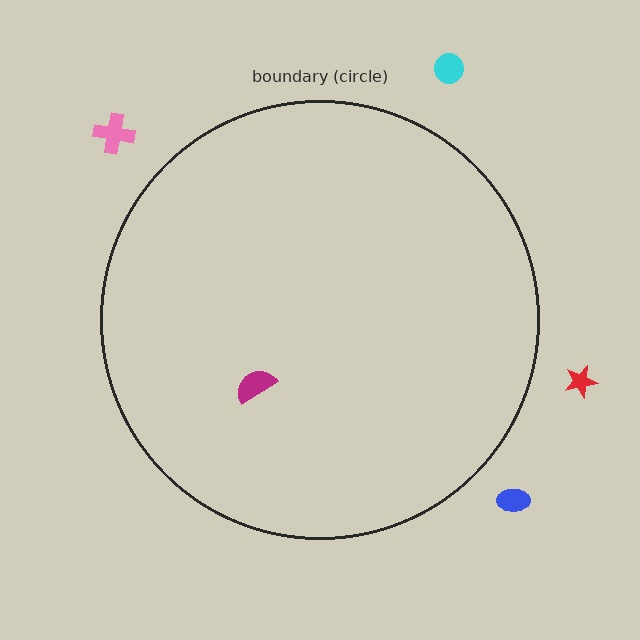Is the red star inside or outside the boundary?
Outside.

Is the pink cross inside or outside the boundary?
Outside.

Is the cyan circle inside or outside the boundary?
Outside.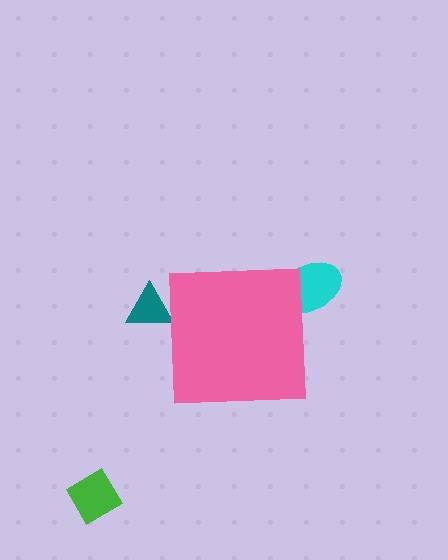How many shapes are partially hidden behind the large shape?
2 shapes are partially hidden.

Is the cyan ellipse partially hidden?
Yes, the cyan ellipse is partially hidden behind the pink square.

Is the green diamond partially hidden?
No, the green diamond is fully visible.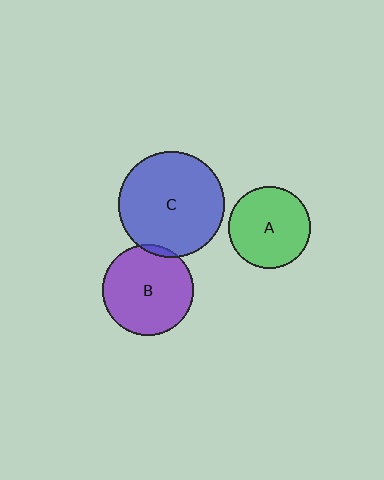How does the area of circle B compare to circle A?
Approximately 1.2 times.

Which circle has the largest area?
Circle C (blue).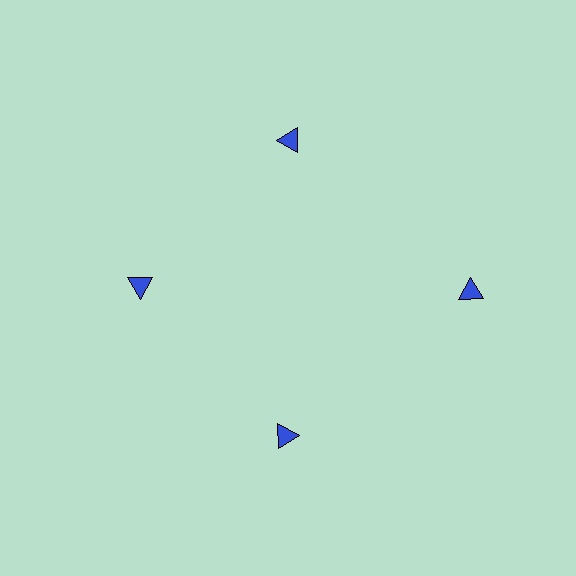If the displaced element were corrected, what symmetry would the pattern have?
It would have 4-fold rotational symmetry — the pattern would map onto itself every 90 degrees.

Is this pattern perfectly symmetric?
No. The 4 blue triangles are arranged in a ring, but one element near the 3 o'clock position is pushed outward from the center, breaking the 4-fold rotational symmetry.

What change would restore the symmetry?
The symmetry would be restored by moving it inward, back onto the ring so that all 4 triangles sit at equal angles and equal distance from the center.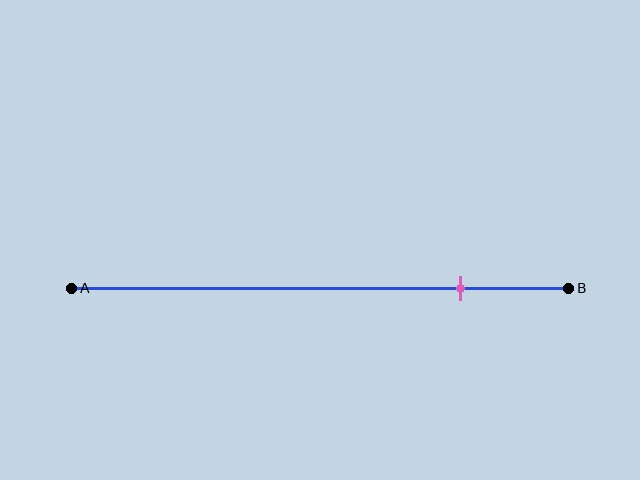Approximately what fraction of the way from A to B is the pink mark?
The pink mark is approximately 80% of the way from A to B.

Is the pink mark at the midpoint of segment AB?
No, the mark is at about 80% from A, not at the 50% midpoint.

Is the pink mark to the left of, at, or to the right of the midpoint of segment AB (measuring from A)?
The pink mark is to the right of the midpoint of segment AB.